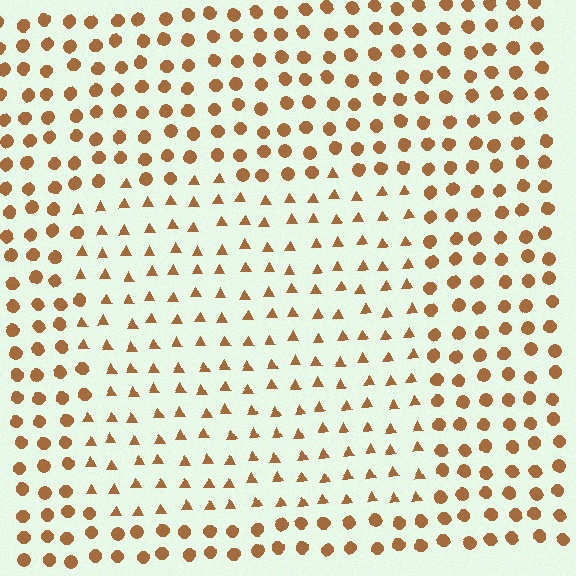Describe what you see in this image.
The image is filled with small brown elements arranged in a uniform grid. A rectangle-shaped region contains triangles, while the surrounding area contains circles. The boundary is defined purely by the change in element shape.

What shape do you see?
I see a rectangle.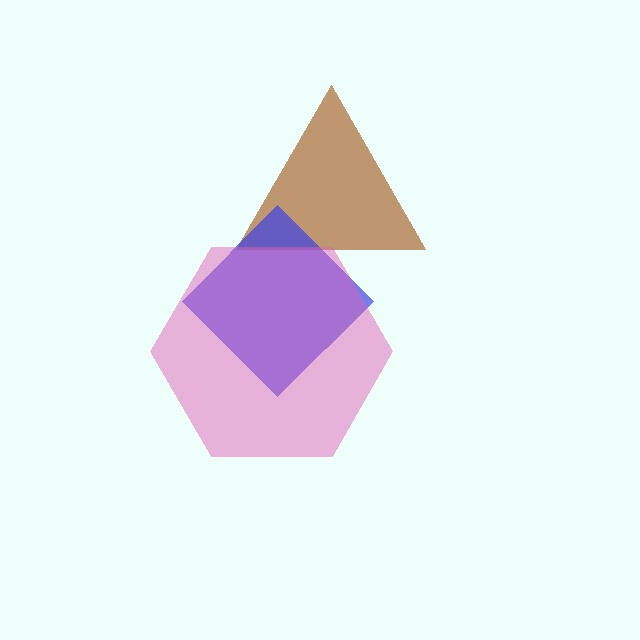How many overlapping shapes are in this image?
There are 3 overlapping shapes in the image.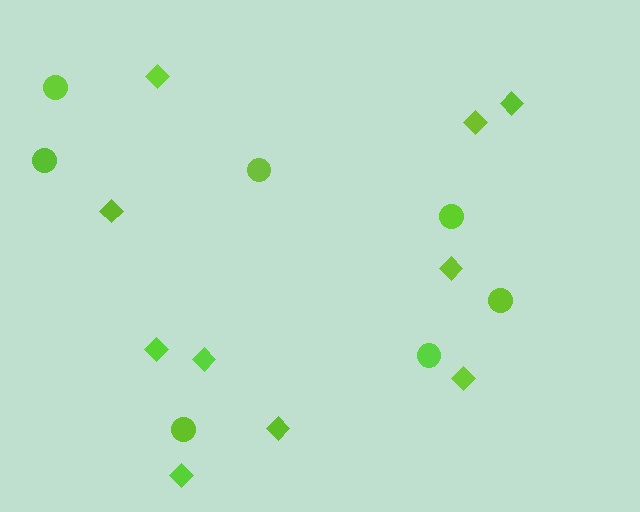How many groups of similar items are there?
There are 2 groups: one group of circles (7) and one group of diamonds (10).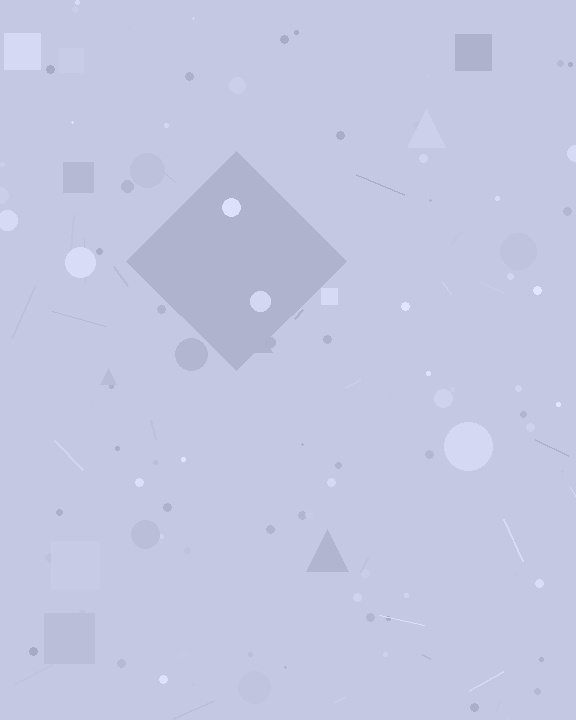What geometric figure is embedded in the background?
A diamond is embedded in the background.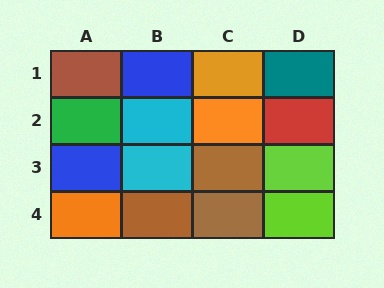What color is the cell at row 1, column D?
Teal.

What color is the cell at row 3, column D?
Lime.